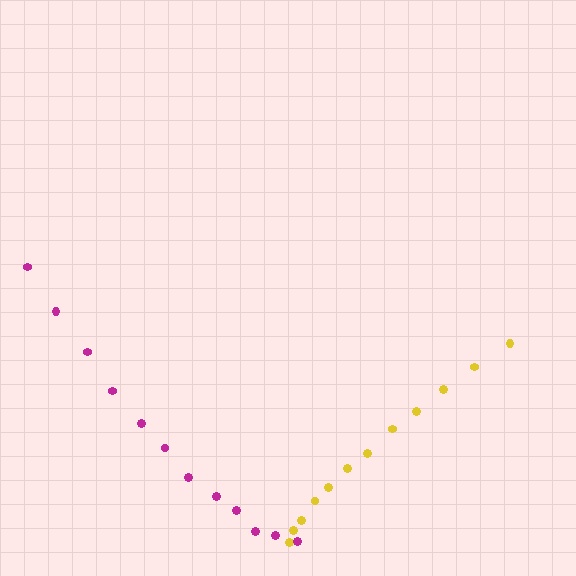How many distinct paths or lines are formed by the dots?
There are 2 distinct paths.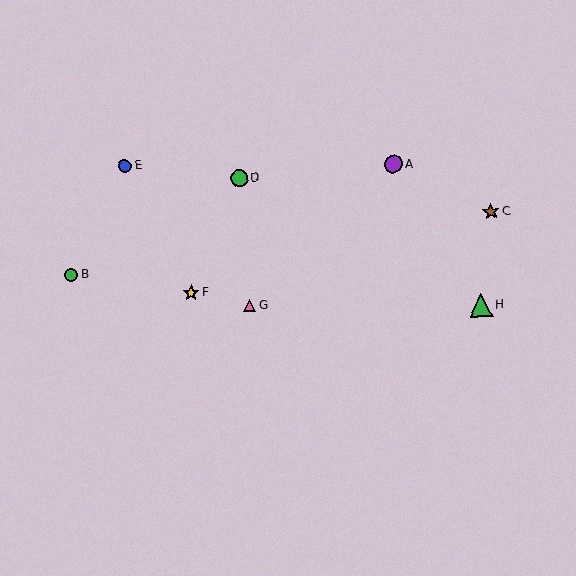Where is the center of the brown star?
The center of the brown star is at (491, 212).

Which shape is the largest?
The green triangle (labeled H) is the largest.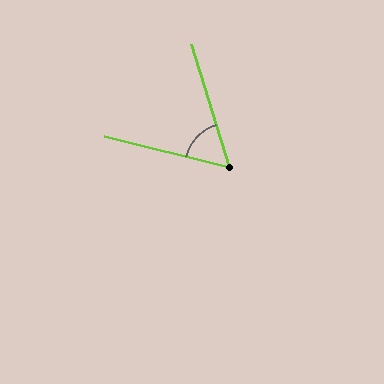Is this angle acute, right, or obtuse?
It is acute.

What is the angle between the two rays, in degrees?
Approximately 59 degrees.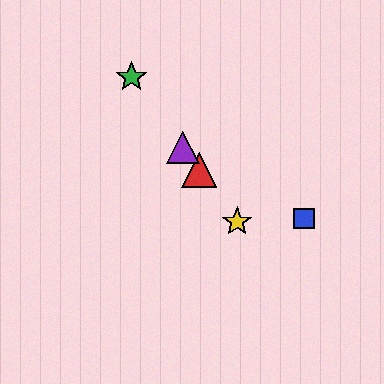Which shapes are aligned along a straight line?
The red triangle, the green star, the yellow star, the purple triangle are aligned along a straight line.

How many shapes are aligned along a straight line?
4 shapes (the red triangle, the green star, the yellow star, the purple triangle) are aligned along a straight line.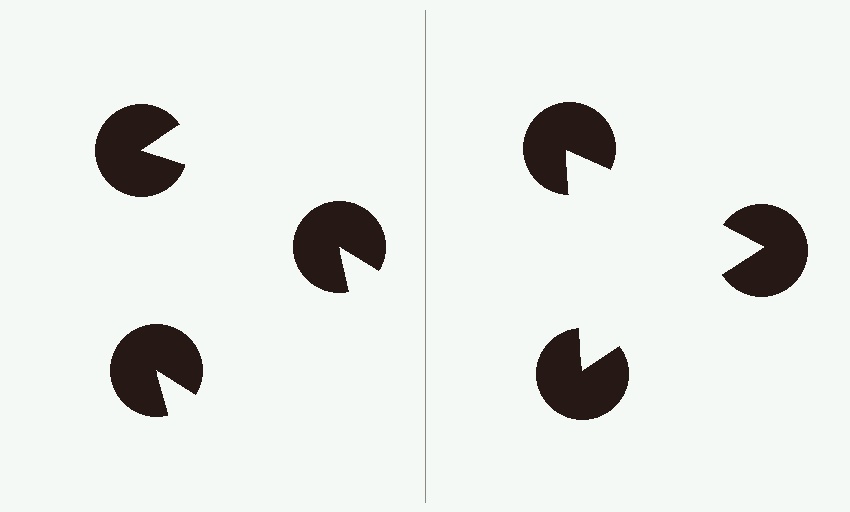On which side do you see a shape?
An illusory triangle appears on the right side. On the left side the wedge cuts are rotated, so no coherent shape forms.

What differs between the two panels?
The pac-man discs are positioned identically on both sides; only the wedge orientations differ. On the right they align to a triangle; on the left they are misaligned.